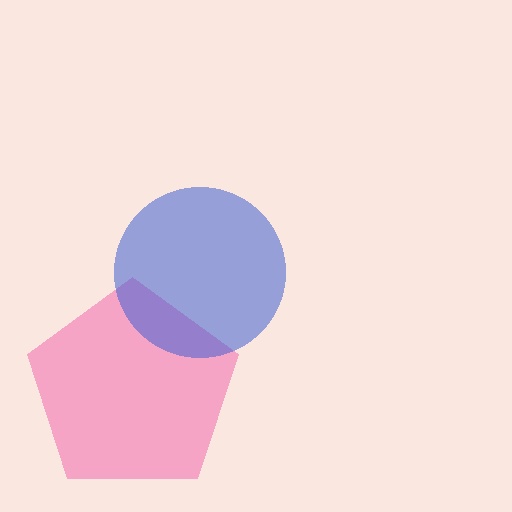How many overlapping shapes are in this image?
There are 2 overlapping shapes in the image.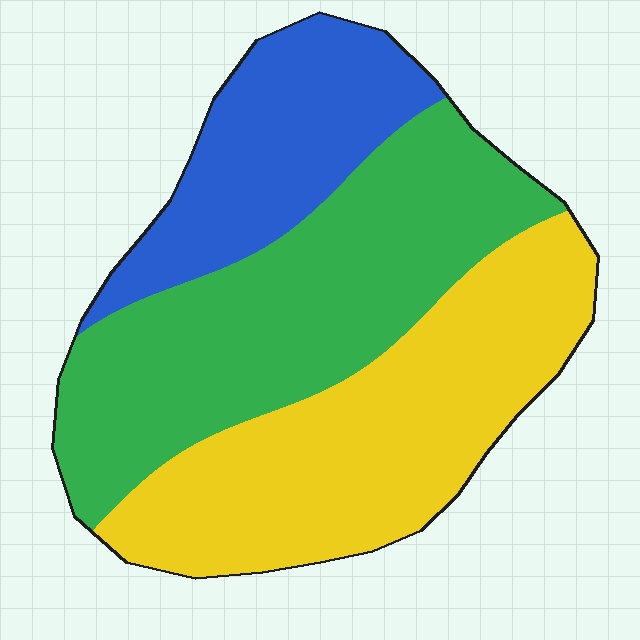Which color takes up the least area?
Blue, at roughly 20%.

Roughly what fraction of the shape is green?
Green covers about 40% of the shape.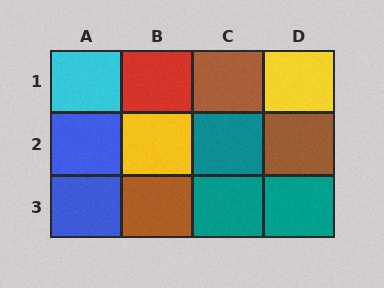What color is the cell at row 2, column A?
Blue.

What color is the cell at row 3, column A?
Blue.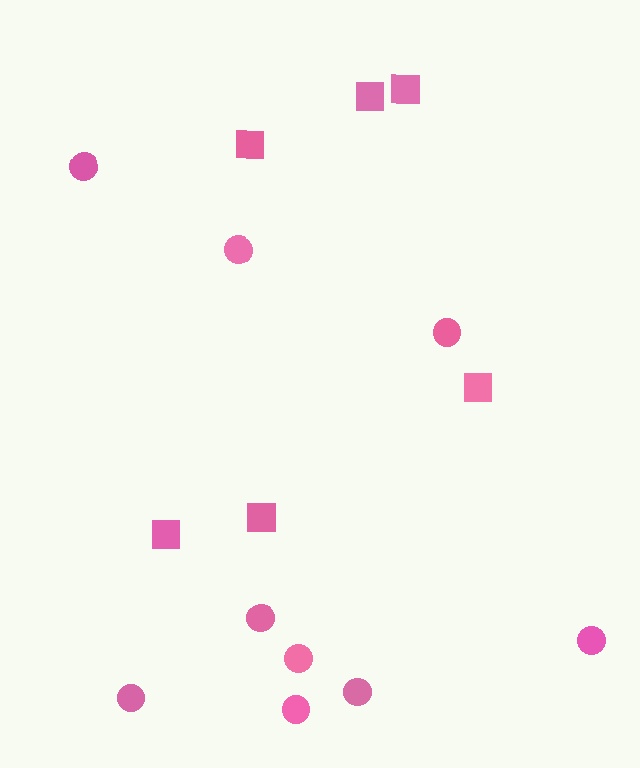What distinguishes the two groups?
There are 2 groups: one group of circles (9) and one group of squares (6).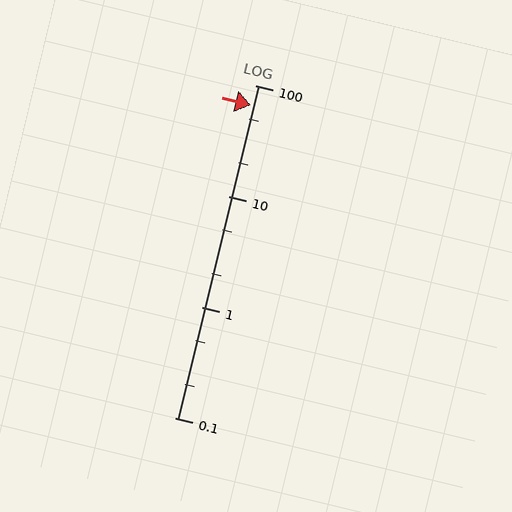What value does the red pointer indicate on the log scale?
The pointer indicates approximately 66.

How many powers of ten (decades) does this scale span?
The scale spans 3 decades, from 0.1 to 100.